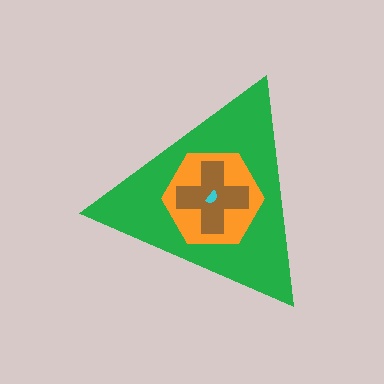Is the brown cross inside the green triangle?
Yes.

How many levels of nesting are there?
4.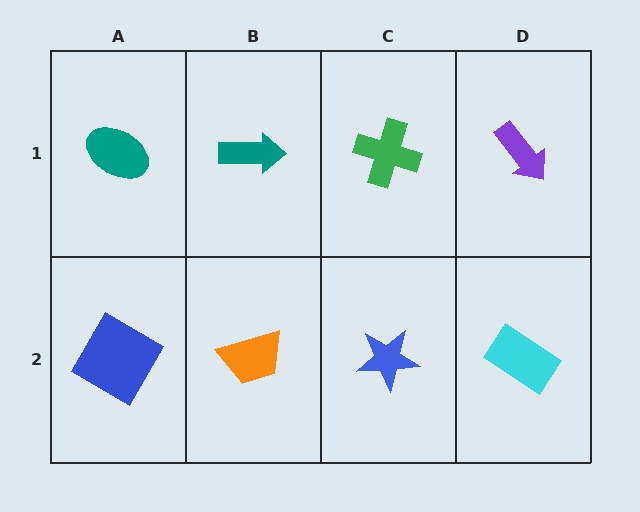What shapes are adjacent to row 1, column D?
A cyan rectangle (row 2, column D), a green cross (row 1, column C).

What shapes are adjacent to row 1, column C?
A blue star (row 2, column C), a teal arrow (row 1, column B), a purple arrow (row 1, column D).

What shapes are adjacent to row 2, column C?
A green cross (row 1, column C), an orange trapezoid (row 2, column B), a cyan rectangle (row 2, column D).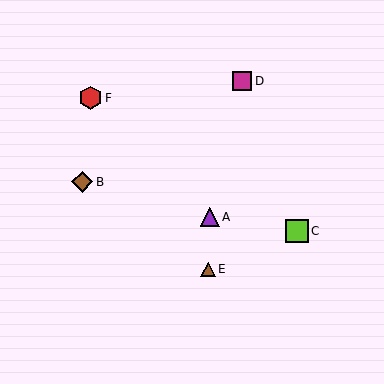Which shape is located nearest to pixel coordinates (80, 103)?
The red hexagon (labeled F) at (91, 98) is nearest to that location.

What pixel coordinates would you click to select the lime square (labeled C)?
Click at (297, 231) to select the lime square C.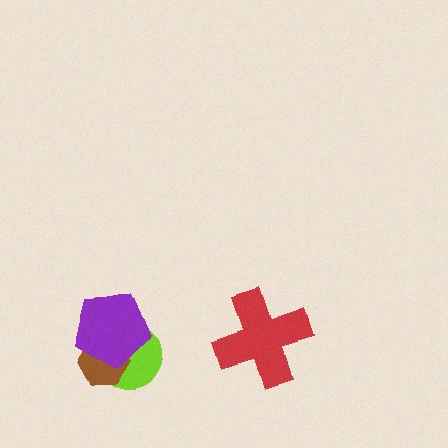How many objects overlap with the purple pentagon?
2 objects overlap with the purple pentagon.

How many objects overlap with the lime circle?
2 objects overlap with the lime circle.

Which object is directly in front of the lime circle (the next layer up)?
The brown hexagon is directly in front of the lime circle.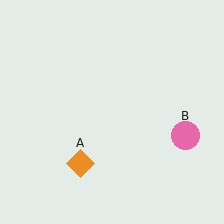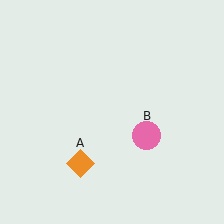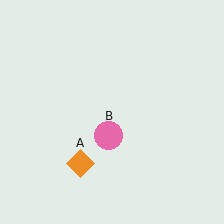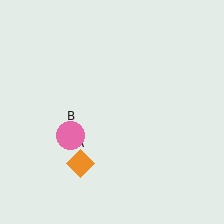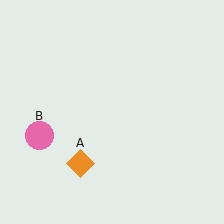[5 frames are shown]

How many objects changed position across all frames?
1 object changed position: pink circle (object B).